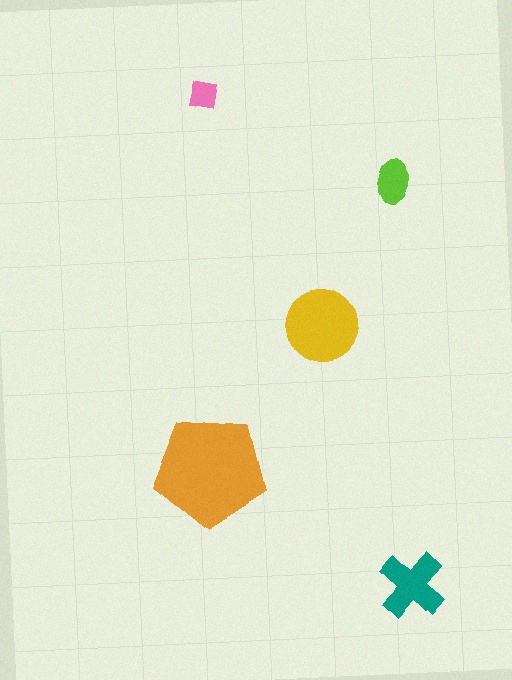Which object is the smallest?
The pink square.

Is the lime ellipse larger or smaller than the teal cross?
Smaller.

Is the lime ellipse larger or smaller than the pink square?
Larger.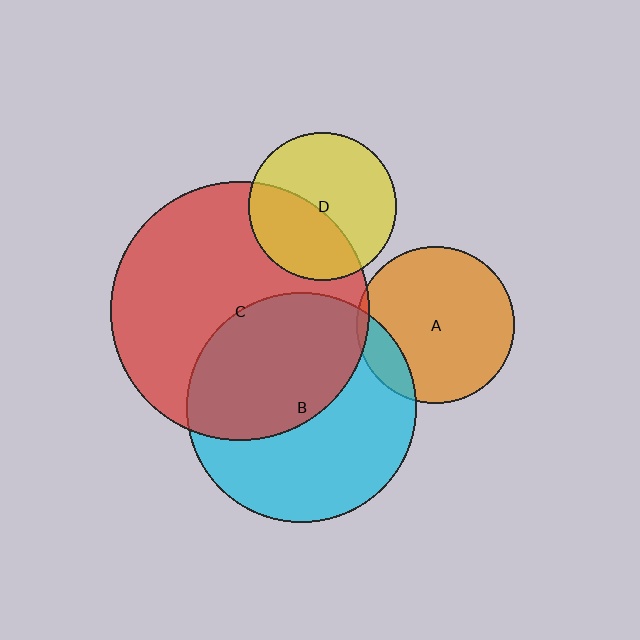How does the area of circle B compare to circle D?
Approximately 2.4 times.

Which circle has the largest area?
Circle C (red).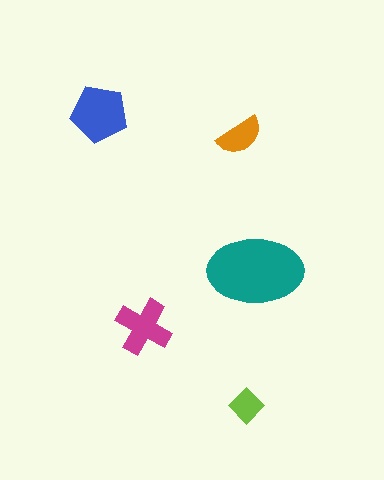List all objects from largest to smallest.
The teal ellipse, the blue pentagon, the magenta cross, the orange semicircle, the lime diamond.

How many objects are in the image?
There are 5 objects in the image.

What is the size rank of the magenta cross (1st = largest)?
3rd.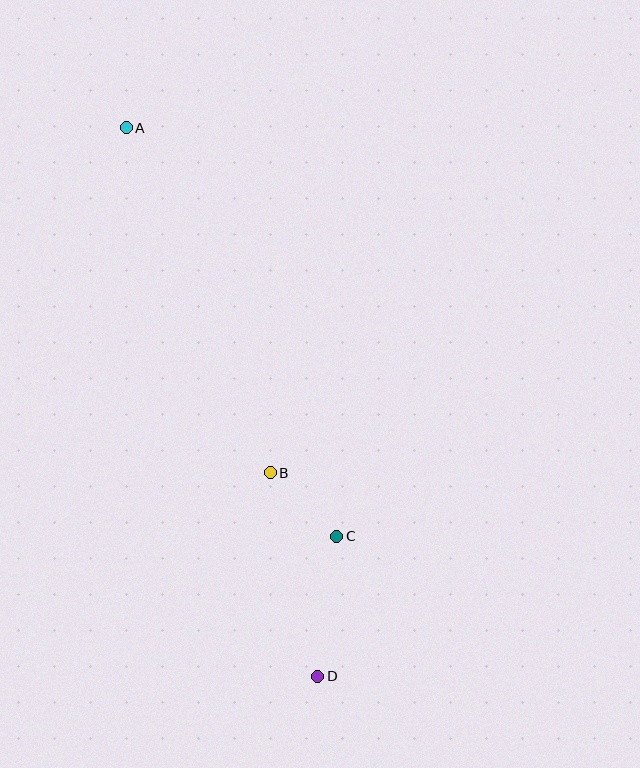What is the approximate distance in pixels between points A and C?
The distance between A and C is approximately 459 pixels.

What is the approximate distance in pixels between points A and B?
The distance between A and B is approximately 374 pixels.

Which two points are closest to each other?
Points B and C are closest to each other.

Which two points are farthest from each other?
Points A and D are farthest from each other.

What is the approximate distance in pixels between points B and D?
The distance between B and D is approximately 209 pixels.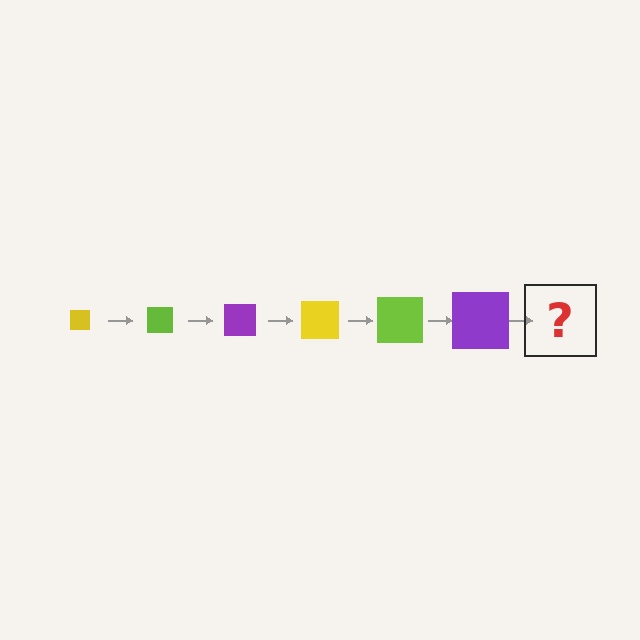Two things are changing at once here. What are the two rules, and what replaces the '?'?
The two rules are that the square grows larger each step and the color cycles through yellow, lime, and purple. The '?' should be a yellow square, larger than the previous one.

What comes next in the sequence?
The next element should be a yellow square, larger than the previous one.